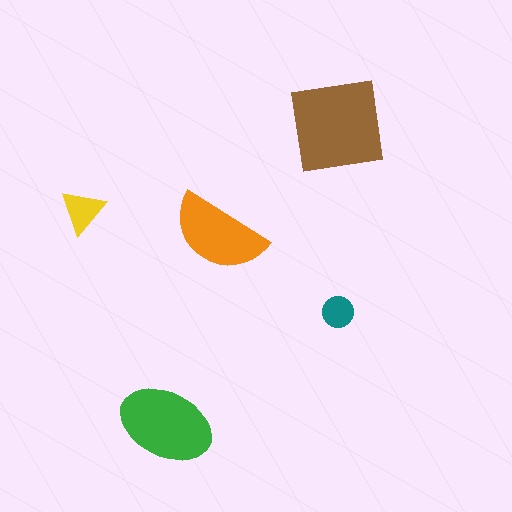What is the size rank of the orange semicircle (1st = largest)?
3rd.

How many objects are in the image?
There are 5 objects in the image.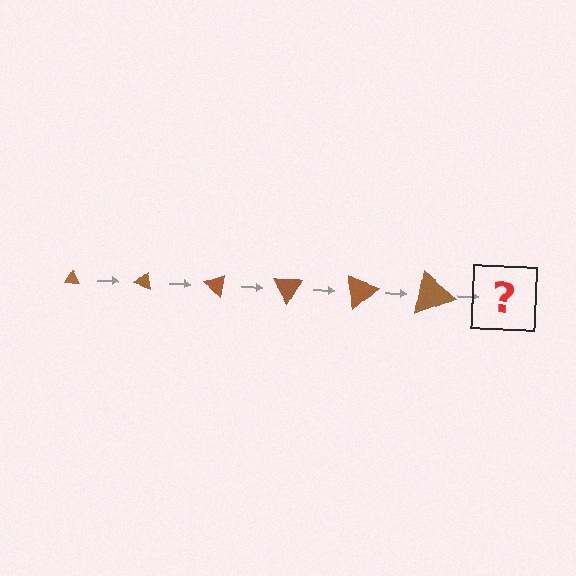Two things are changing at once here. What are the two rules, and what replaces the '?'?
The two rules are that the triangle grows larger each step and it rotates 20 degrees each step. The '?' should be a triangle, larger than the previous one and rotated 120 degrees from the start.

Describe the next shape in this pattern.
It should be a triangle, larger than the previous one and rotated 120 degrees from the start.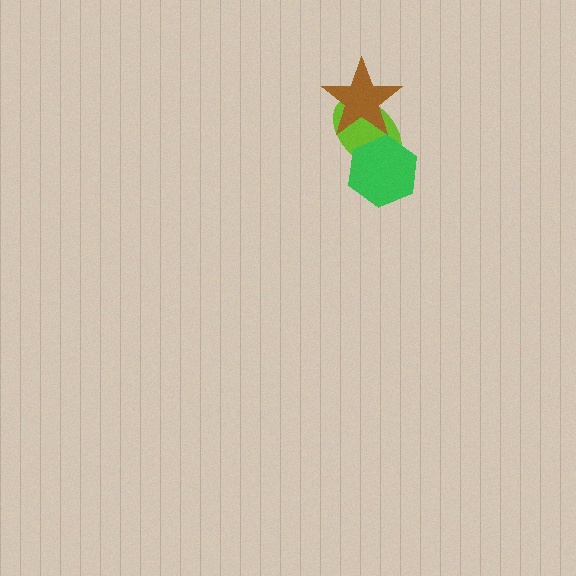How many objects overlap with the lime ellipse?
2 objects overlap with the lime ellipse.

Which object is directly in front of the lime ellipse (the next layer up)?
The brown star is directly in front of the lime ellipse.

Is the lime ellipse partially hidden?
Yes, it is partially covered by another shape.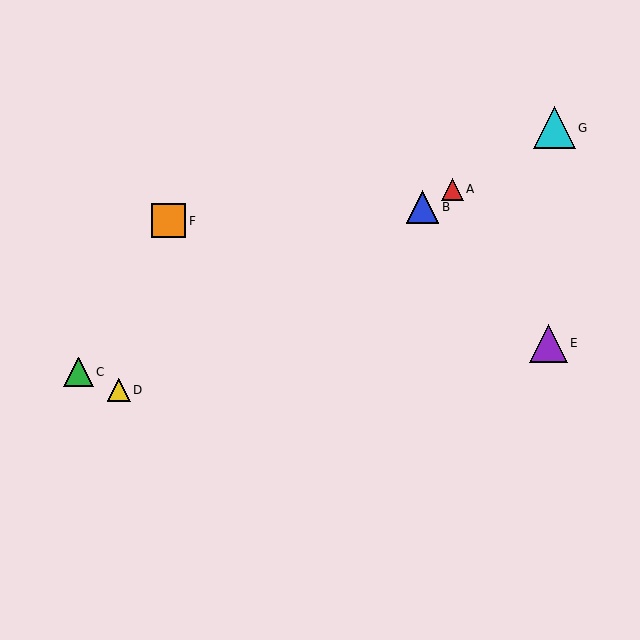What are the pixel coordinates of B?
Object B is at (422, 207).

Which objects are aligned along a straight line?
Objects A, B, D, G are aligned along a straight line.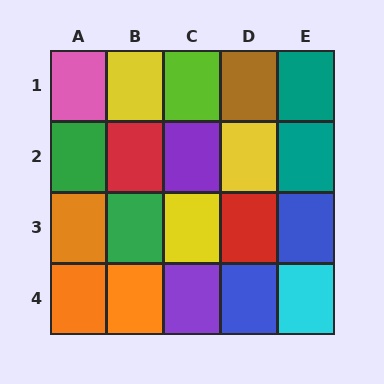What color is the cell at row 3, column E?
Blue.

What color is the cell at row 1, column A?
Pink.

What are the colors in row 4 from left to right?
Orange, orange, purple, blue, cyan.